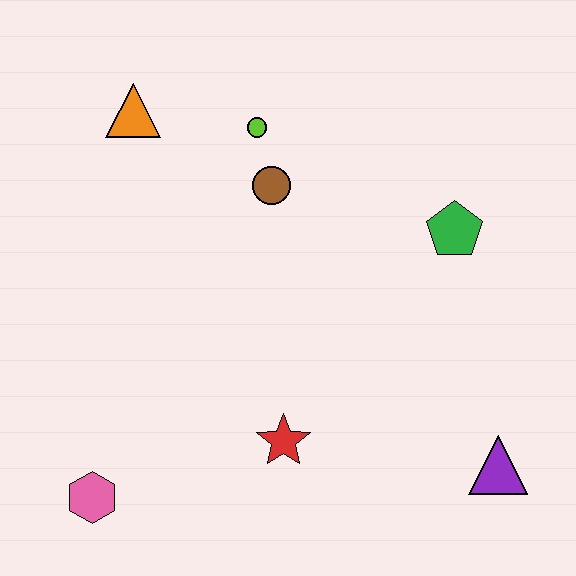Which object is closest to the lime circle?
The brown circle is closest to the lime circle.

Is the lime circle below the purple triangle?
No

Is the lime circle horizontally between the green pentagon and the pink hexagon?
Yes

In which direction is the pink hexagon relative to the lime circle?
The pink hexagon is below the lime circle.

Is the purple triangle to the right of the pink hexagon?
Yes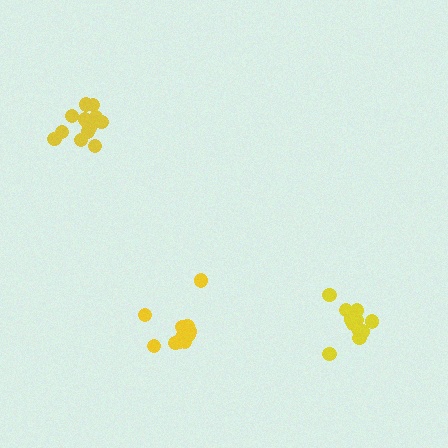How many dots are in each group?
Group 1: 12 dots, Group 2: 12 dots, Group 3: 12 dots (36 total).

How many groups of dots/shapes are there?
There are 3 groups.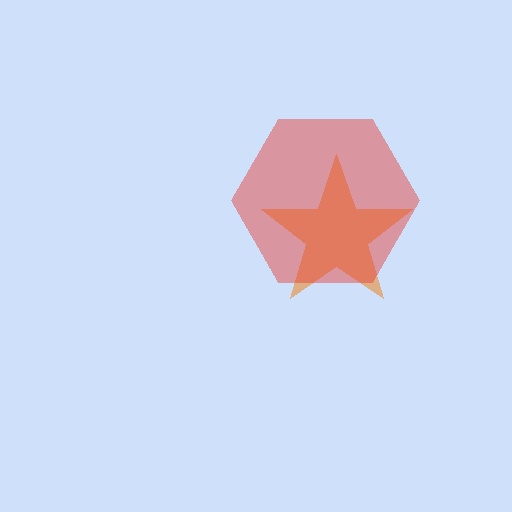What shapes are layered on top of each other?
The layered shapes are: an orange star, a red hexagon.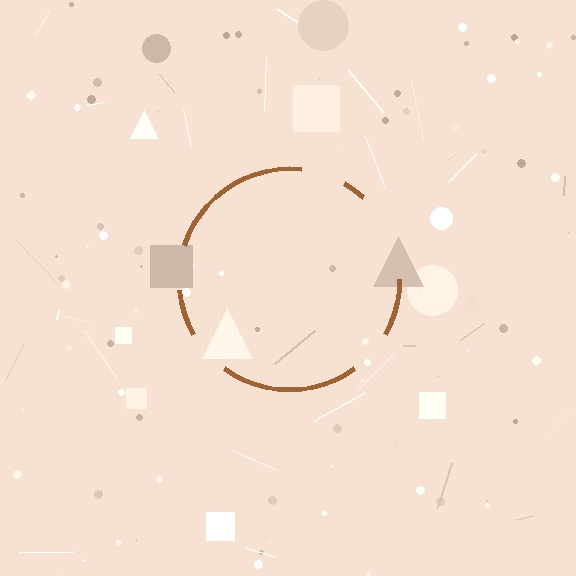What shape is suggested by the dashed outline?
The dashed outline suggests a circle.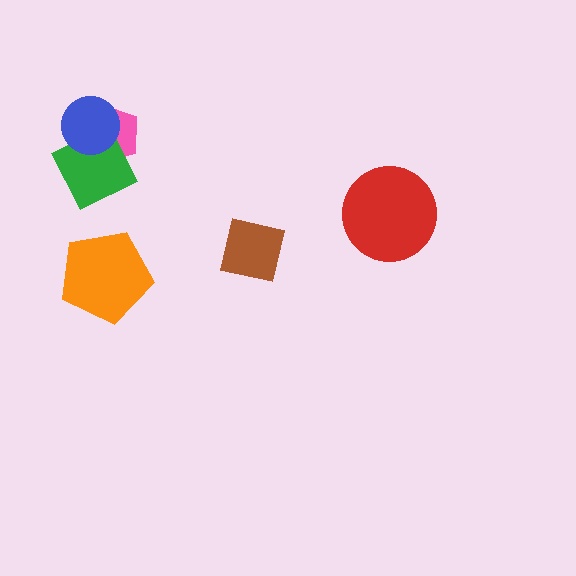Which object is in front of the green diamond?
The blue circle is in front of the green diamond.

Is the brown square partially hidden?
No, no other shape covers it.